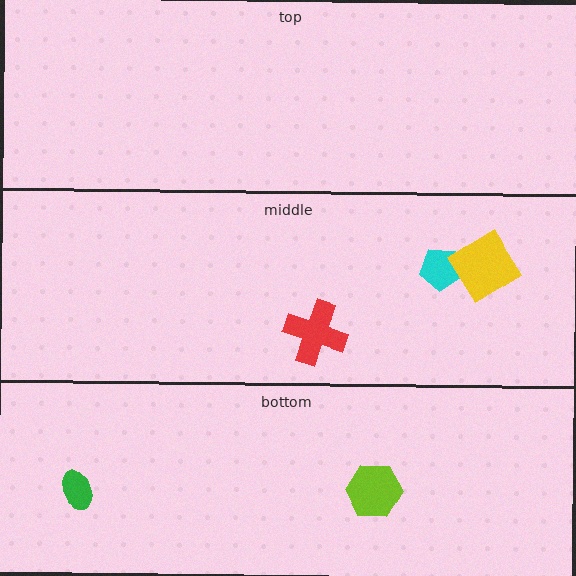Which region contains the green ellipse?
The bottom region.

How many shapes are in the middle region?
3.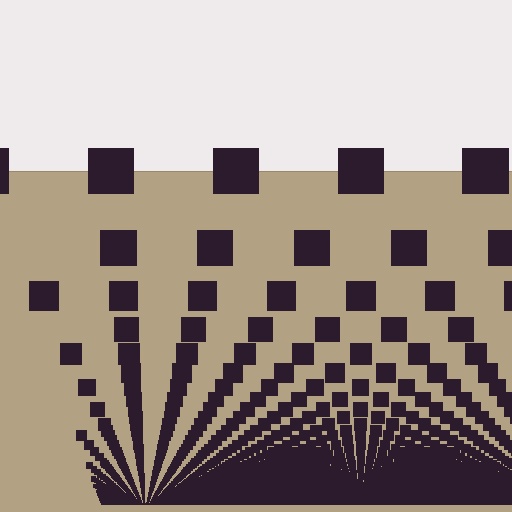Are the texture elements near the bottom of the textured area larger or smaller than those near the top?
Smaller. The gradient is inverted — elements near the bottom are smaller and denser.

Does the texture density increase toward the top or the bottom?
Density increases toward the bottom.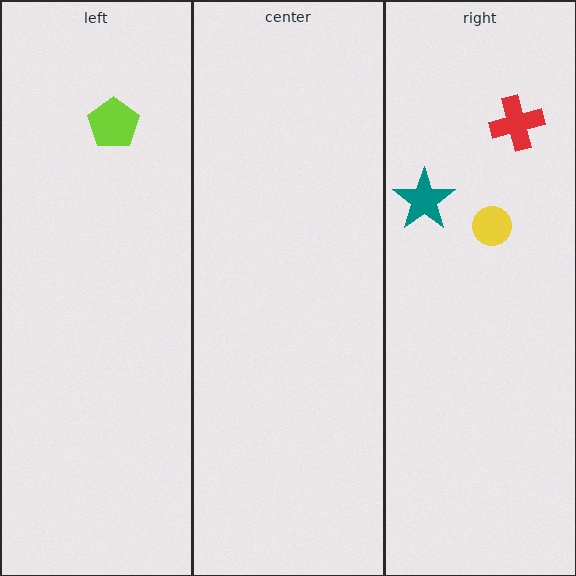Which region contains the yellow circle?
The right region.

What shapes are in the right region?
The teal star, the red cross, the yellow circle.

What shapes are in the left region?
The lime pentagon.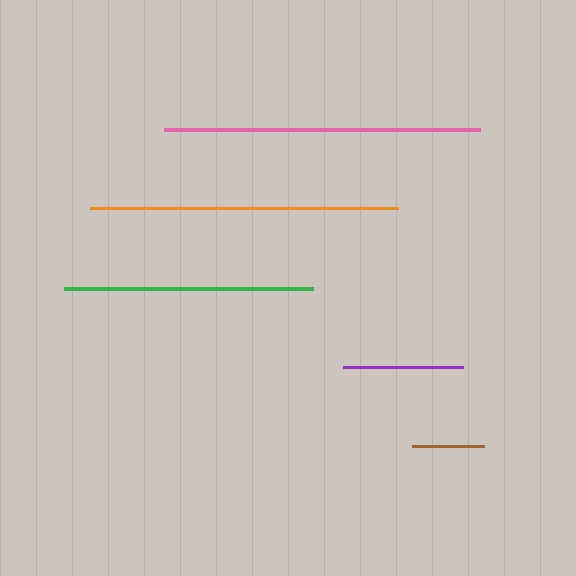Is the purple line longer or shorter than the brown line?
The purple line is longer than the brown line.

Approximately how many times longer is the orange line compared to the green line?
The orange line is approximately 1.2 times the length of the green line.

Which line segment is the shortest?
The brown line is the shortest at approximately 71 pixels.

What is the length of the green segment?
The green segment is approximately 249 pixels long.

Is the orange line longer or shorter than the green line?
The orange line is longer than the green line.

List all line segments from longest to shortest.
From longest to shortest: pink, orange, green, purple, brown.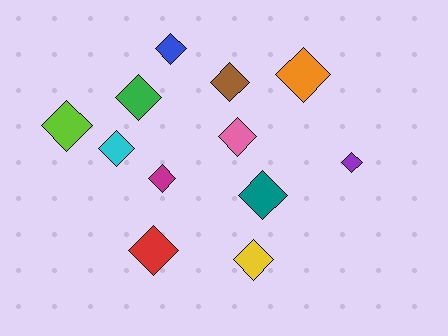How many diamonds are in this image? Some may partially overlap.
There are 12 diamonds.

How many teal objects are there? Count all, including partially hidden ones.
There is 1 teal object.